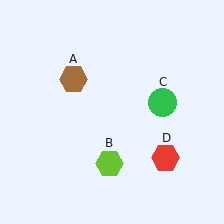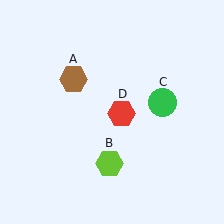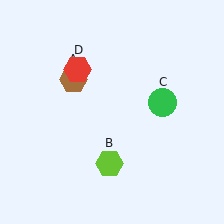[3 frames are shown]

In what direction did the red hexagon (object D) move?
The red hexagon (object D) moved up and to the left.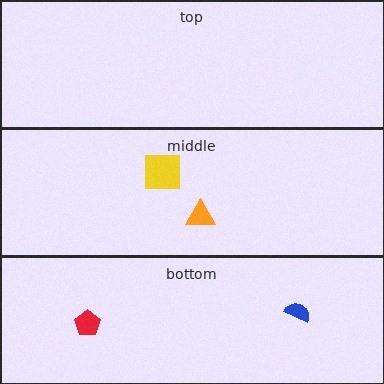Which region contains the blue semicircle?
The bottom region.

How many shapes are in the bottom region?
2.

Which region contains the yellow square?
The middle region.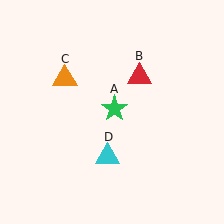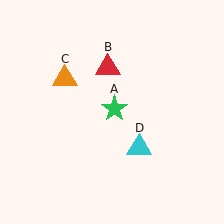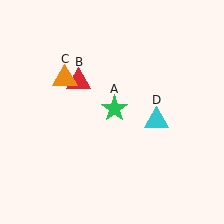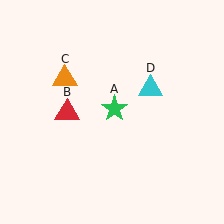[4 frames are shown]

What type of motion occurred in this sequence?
The red triangle (object B), cyan triangle (object D) rotated counterclockwise around the center of the scene.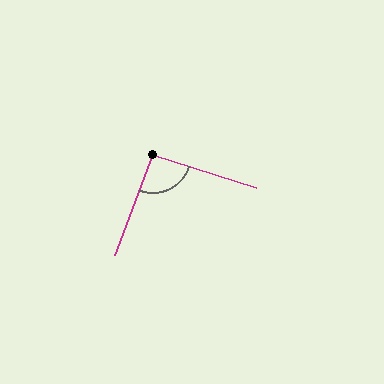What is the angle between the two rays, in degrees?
Approximately 93 degrees.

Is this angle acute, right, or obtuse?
It is approximately a right angle.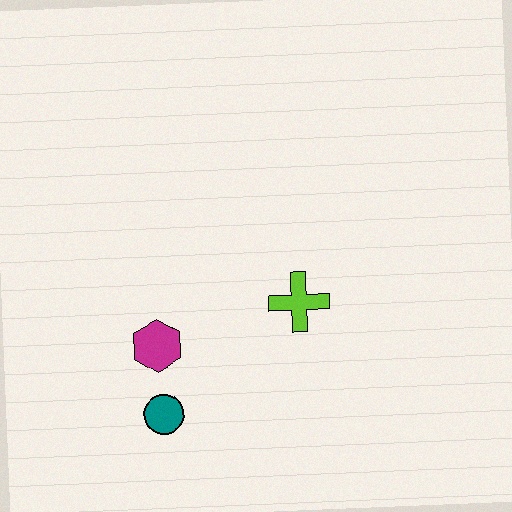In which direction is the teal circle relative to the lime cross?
The teal circle is to the left of the lime cross.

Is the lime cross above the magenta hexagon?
Yes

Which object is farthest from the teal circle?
The lime cross is farthest from the teal circle.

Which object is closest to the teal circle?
The magenta hexagon is closest to the teal circle.